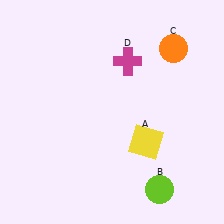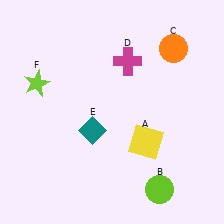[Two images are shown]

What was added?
A teal diamond (E), a lime star (F) were added in Image 2.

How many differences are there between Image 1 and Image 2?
There are 2 differences between the two images.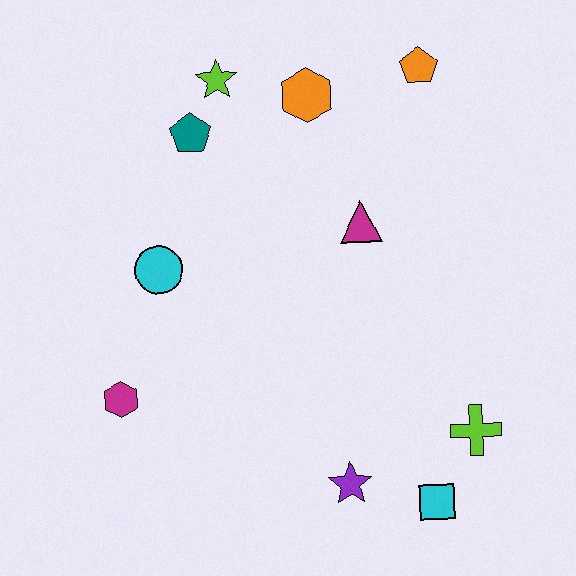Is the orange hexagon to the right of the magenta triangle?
No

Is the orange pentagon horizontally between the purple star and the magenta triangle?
No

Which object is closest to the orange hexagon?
The lime star is closest to the orange hexagon.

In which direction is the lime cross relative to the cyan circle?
The lime cross is to the right of the cyan circle.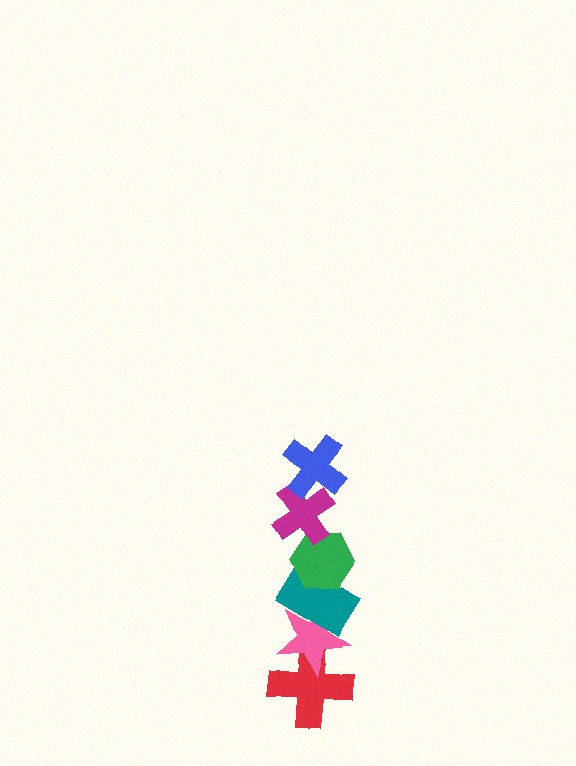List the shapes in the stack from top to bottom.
From top to bottom: the blue cross, the magenta cross, the green hexagon, the teal rectangle, the pink star, the red cross.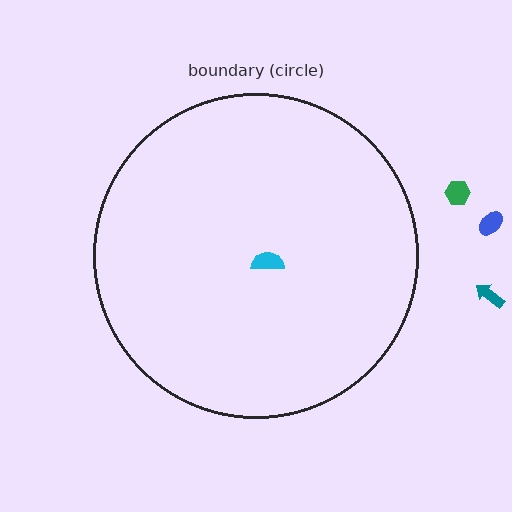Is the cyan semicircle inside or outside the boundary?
Inside.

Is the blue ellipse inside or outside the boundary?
Outside.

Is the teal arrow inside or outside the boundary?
Outside.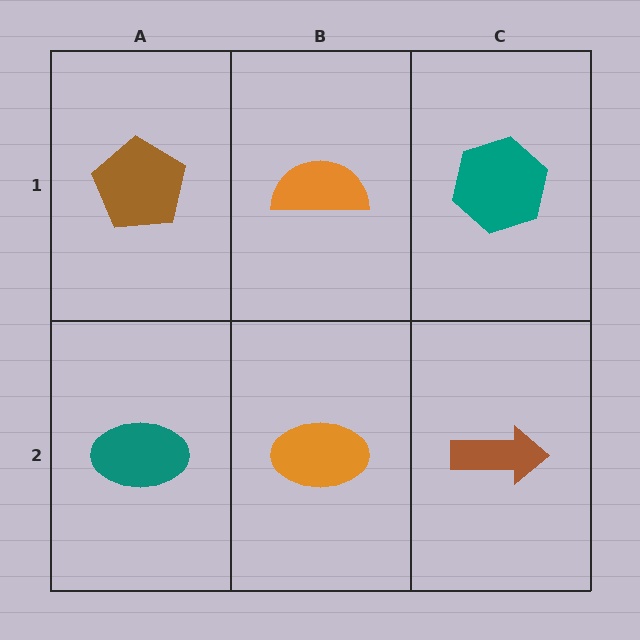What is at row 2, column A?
A teal ellipse.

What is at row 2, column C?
A brown arrow.